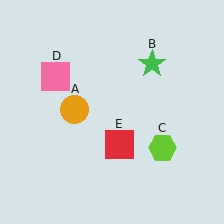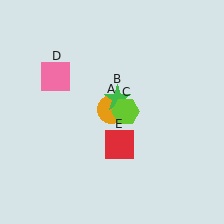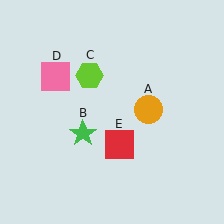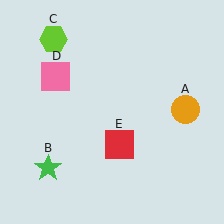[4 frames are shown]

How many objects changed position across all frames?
3 objects changed position: orange circle (object A), green star (object B), lime hexagon (object C).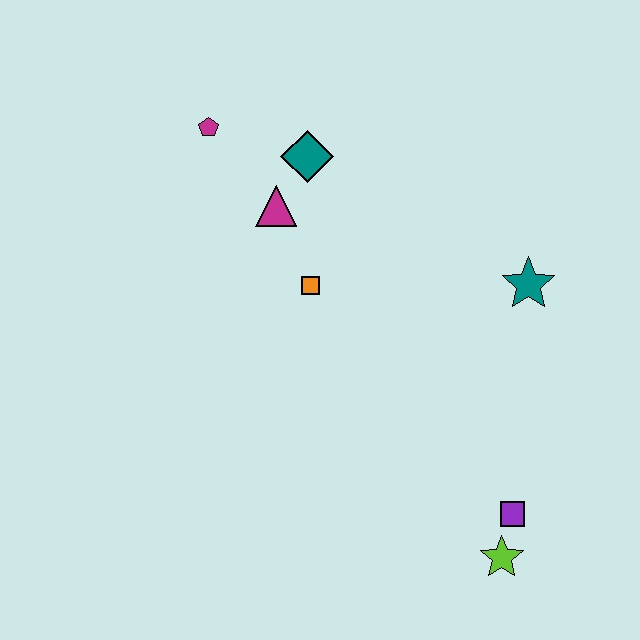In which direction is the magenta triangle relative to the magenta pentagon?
The magenta triangle is below the magenta pentagon.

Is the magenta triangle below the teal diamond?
Yes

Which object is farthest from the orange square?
The lime star is farthest from the orange square.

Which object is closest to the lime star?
The purple square is closest to the lime star.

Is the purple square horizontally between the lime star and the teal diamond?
No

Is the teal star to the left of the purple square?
No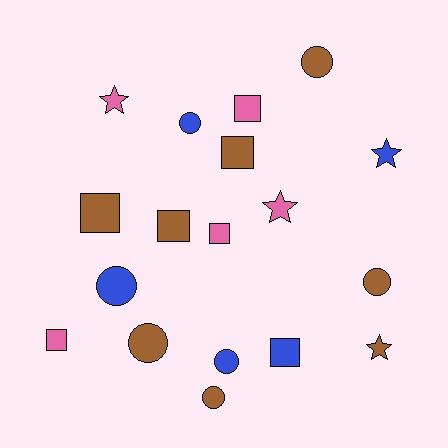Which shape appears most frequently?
Circle, with 7 objects.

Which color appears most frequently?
Brown, with 8 objects.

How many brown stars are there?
There is 1 brown star.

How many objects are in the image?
There are 18 objects.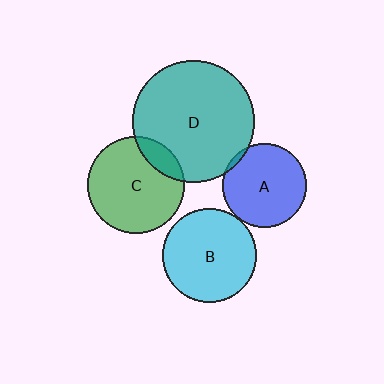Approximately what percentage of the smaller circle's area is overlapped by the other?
Approximately 5%.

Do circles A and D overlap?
Yes.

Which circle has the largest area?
Circle D (teal).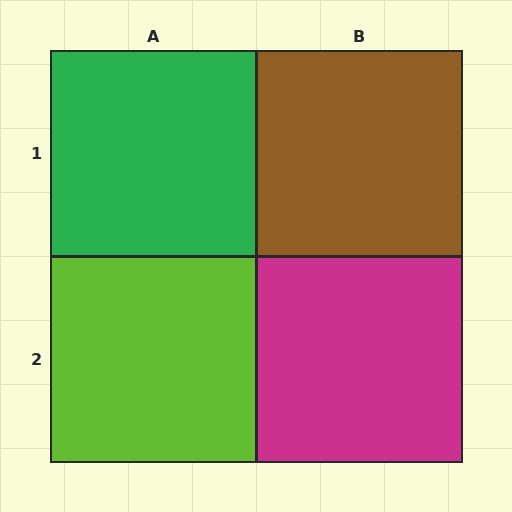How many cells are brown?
1 cell is brown.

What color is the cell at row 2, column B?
Magenta.